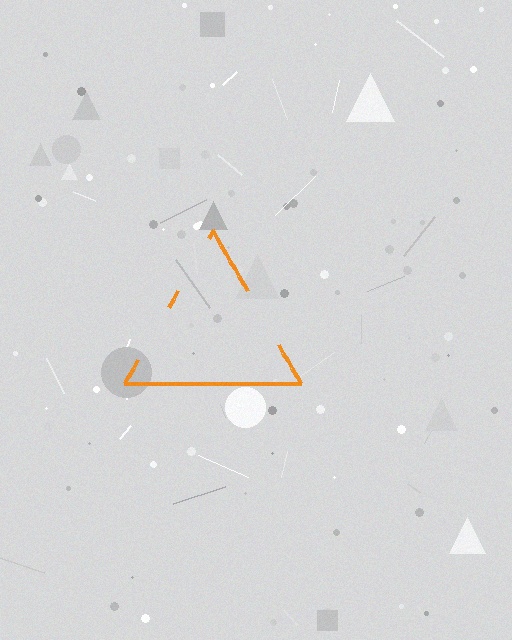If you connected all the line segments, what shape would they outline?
They would outline a triangle.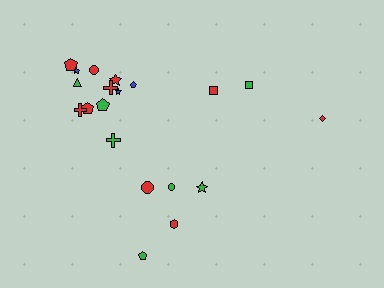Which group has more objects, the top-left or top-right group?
The top-left group.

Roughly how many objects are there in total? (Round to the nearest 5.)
Roughly 20 objects in total.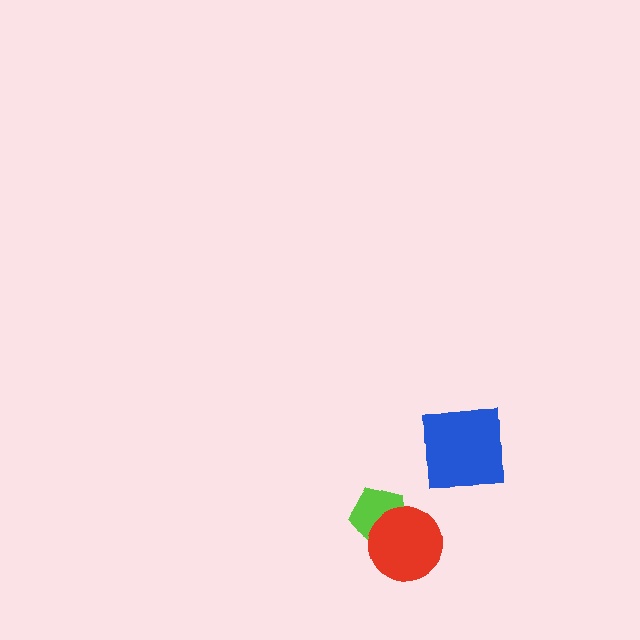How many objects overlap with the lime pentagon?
1 object overlaps with the lime pentagon.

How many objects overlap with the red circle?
1 object overlaps with the red circle.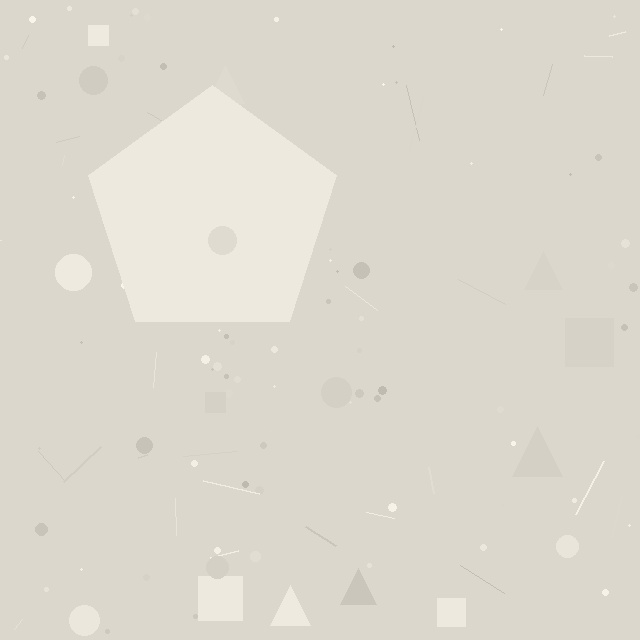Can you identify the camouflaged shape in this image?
The camouflaged shape is a pentagon.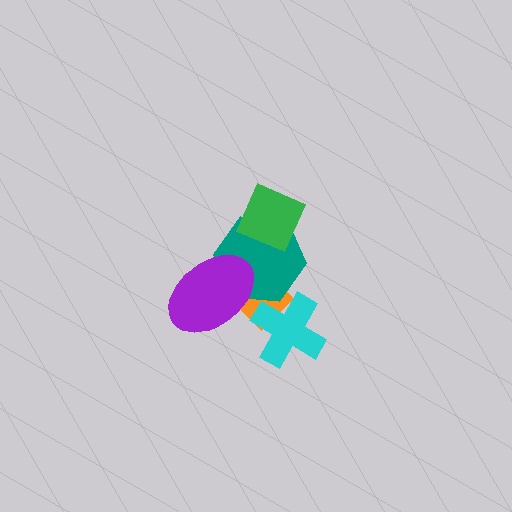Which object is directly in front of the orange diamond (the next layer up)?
The cyan cross is directly in front of the orange diamond.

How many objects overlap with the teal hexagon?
3 objects overlap with the teal hexagon.